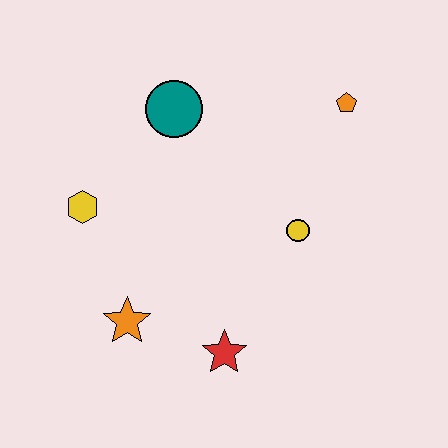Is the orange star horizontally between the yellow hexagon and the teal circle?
Yes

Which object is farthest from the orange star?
The orange pentagon is farthest from the orange star.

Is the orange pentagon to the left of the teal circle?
No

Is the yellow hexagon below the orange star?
No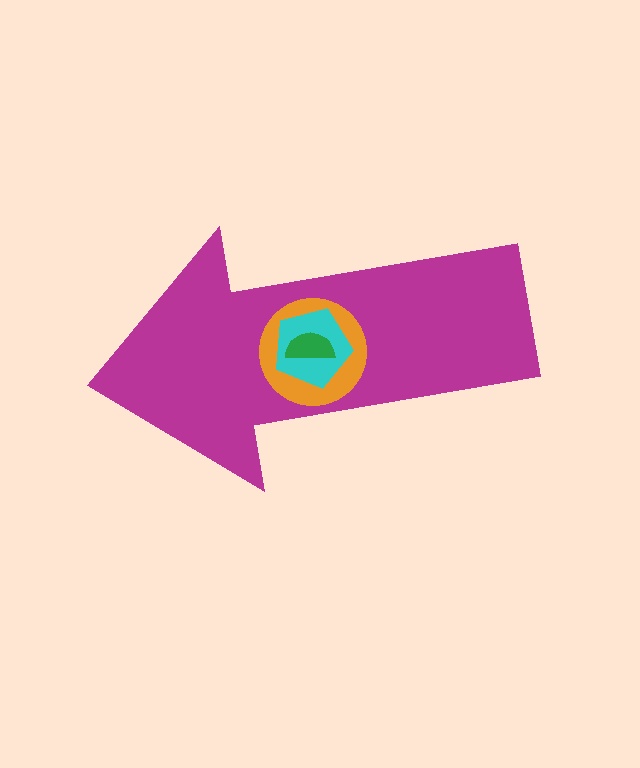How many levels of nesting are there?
4.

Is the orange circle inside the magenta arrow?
Yes.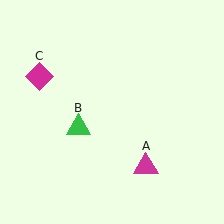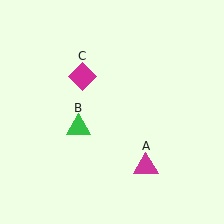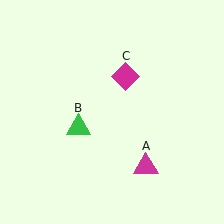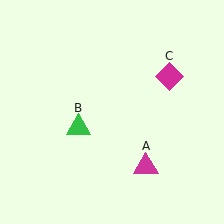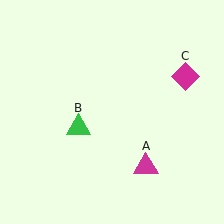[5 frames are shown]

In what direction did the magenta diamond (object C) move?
The magenta diamond (object C) moved right.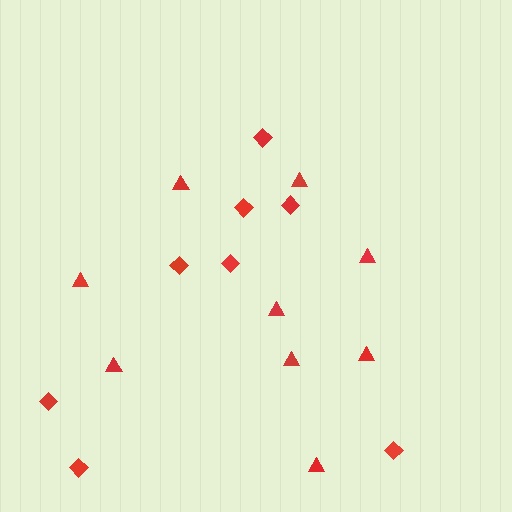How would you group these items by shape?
There are 2 groups: one group of diamonds (8) and one group of triangles (9).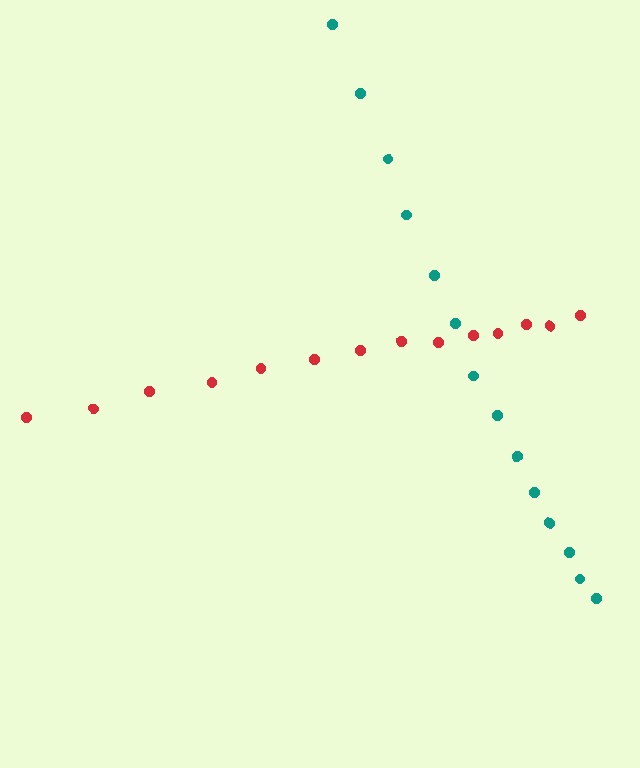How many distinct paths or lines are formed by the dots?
There are 2 distinct paths.